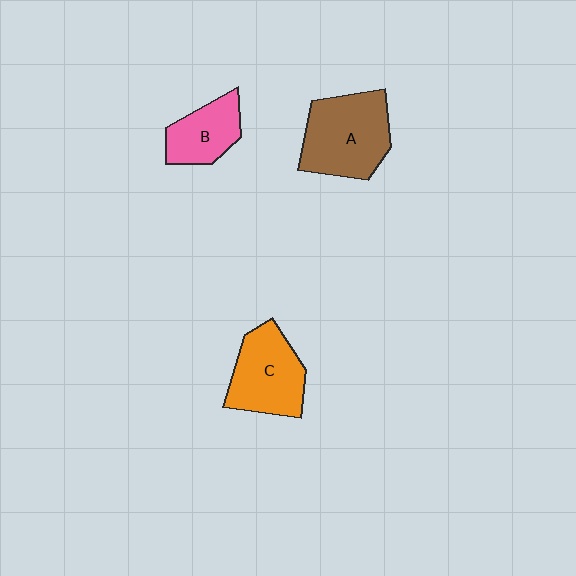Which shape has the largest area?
Shape A (brown).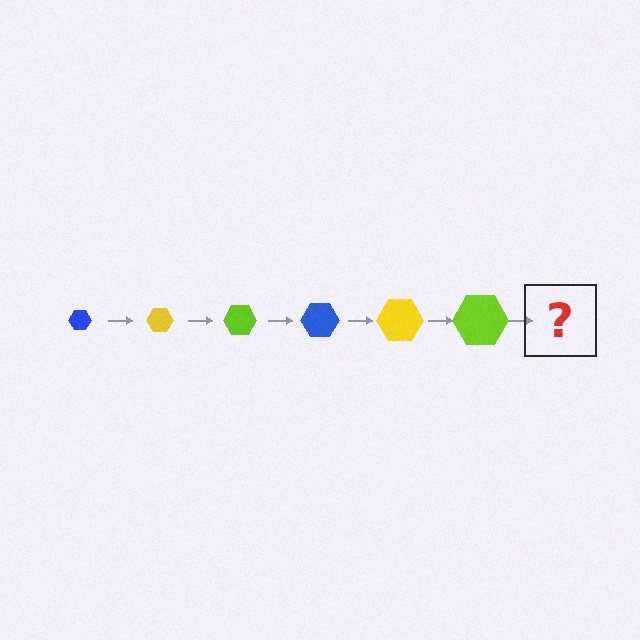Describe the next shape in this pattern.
It should be a blue hexagon, larger than the previous one.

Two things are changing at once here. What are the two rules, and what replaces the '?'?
The two rules are that the hexagon grows larger each step and the color cycles through blue, yellow, and lime. The '?' should be a blue hexagon, larger than the previous one.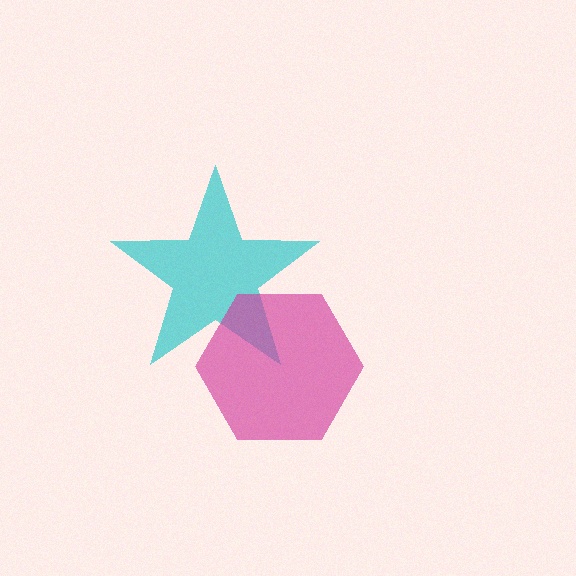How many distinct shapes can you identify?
There are 2 distinct shapes: a cyan star, a magenta hexagon.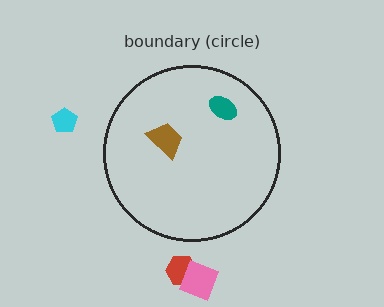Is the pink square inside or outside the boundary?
Outside.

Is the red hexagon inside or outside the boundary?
Outside.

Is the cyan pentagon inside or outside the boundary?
Outside.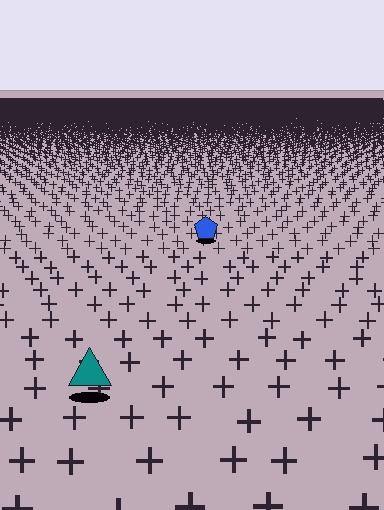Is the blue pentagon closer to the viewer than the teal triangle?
No. The teal triangle is closer — you can tell from the texture gradient: the ground texture is coarser near it.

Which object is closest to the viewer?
The teal triangle is closest. The texture marks near it are larger and more spread out.